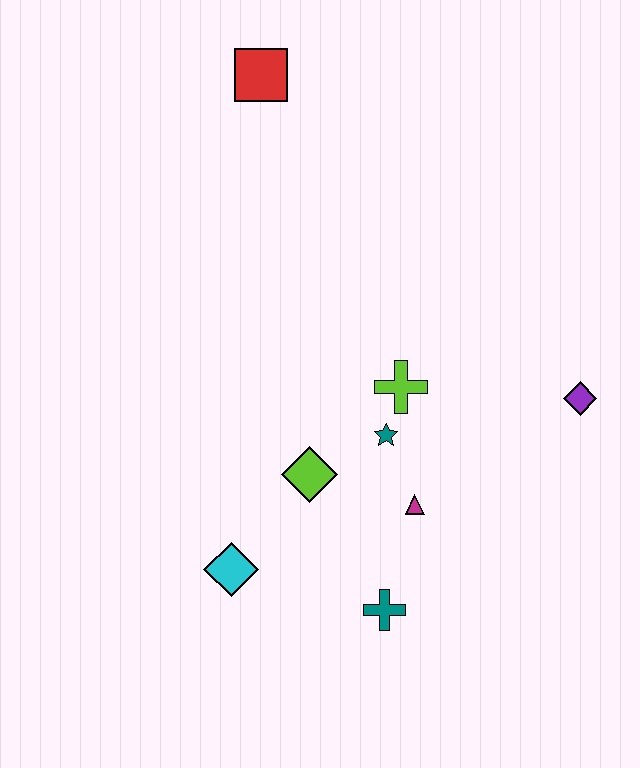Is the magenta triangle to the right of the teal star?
Yes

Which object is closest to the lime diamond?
The teal star is closest to the lime diamond.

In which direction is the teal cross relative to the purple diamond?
The teal cross is below the purple diamond.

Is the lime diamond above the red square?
No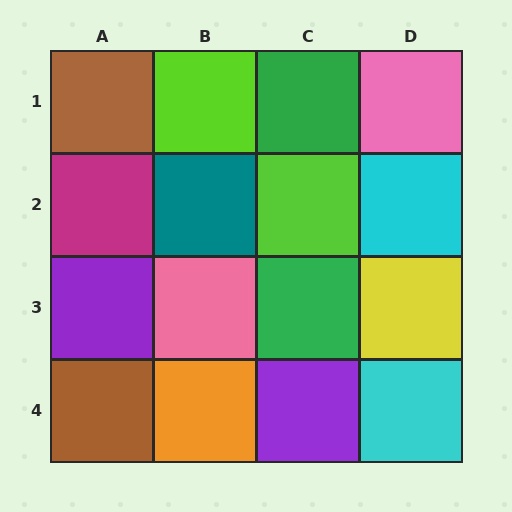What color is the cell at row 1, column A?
Brown.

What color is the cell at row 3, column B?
Pink.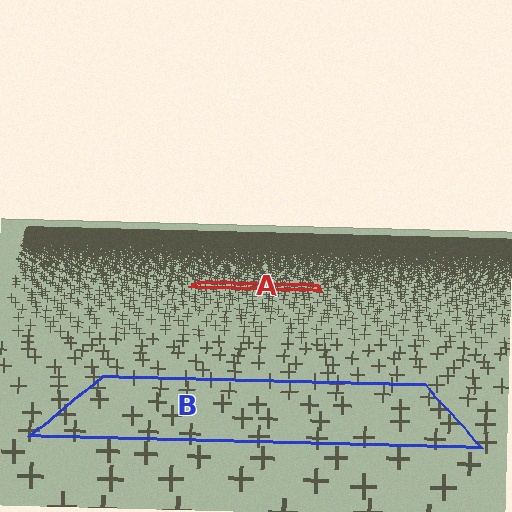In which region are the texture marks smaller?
The texture marks are smaller in region A, because it is farther away.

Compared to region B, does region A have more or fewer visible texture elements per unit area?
Region A has more texture elements per unit area — they are packed more densely because it is farther away.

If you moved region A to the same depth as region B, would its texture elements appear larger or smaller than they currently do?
They would appear larger. At a closer depth, the same texture elements are projected at a bigger on-screen size.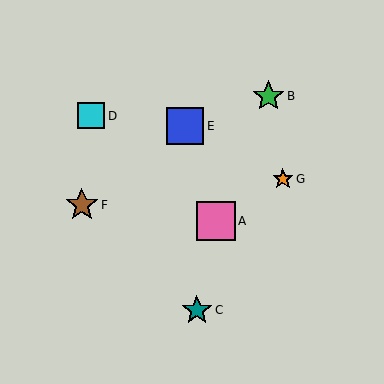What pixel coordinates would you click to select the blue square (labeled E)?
Click at (185, 126) to select the blue square E.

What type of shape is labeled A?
Shape A is a pink square.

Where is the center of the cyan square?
The center of the cyan square is at (91, 116).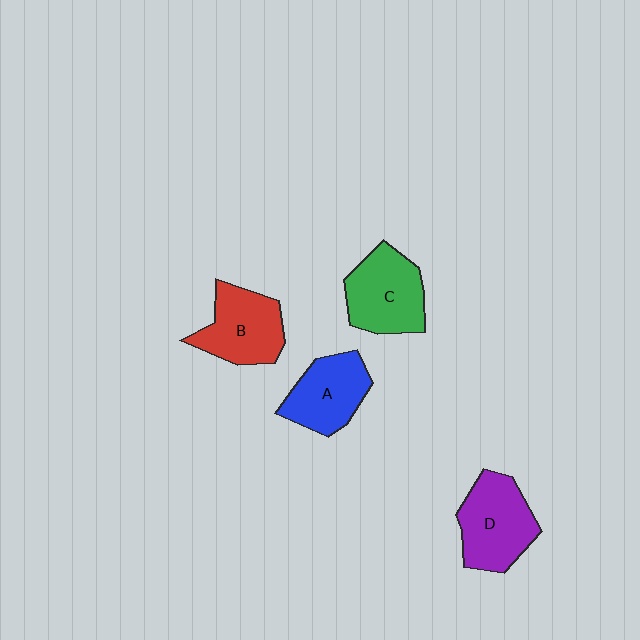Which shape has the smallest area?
Shape A (blue).